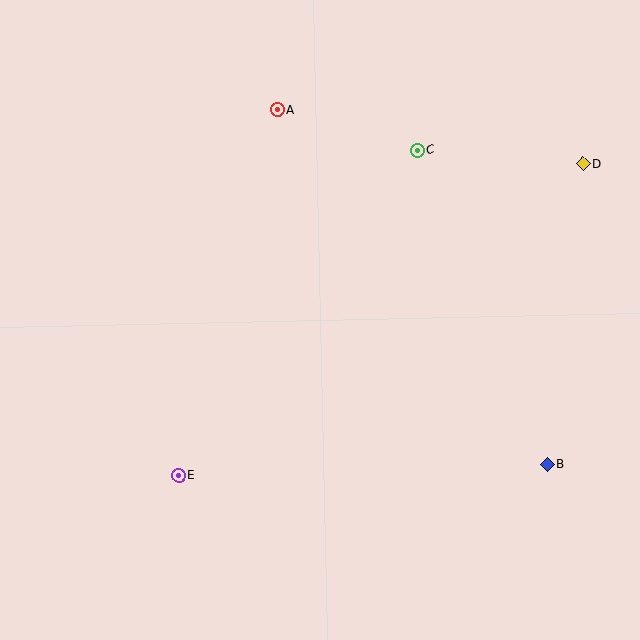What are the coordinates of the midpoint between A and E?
The midpoint between A and E is at (228, 292).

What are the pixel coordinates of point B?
Point B is at (548, 465).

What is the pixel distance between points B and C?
The distance between B and C is 340 pixels.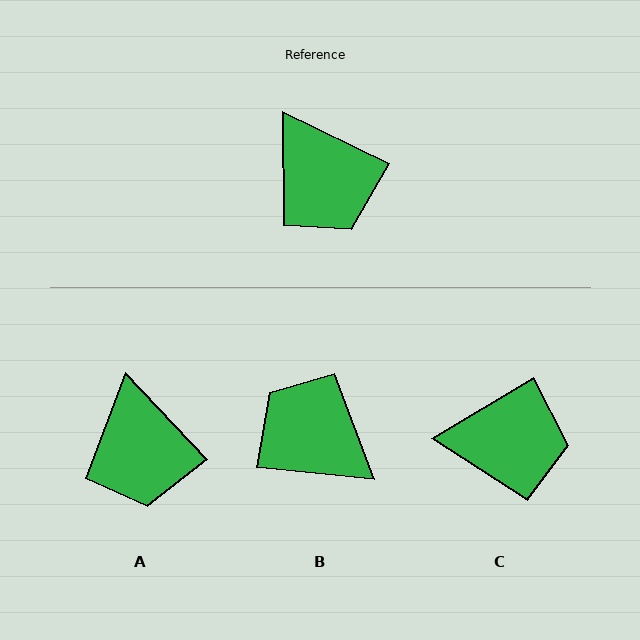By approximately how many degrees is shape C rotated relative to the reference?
Approximately 57 degrees counter-clockwise.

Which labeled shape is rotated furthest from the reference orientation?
B, about 160 degrees away.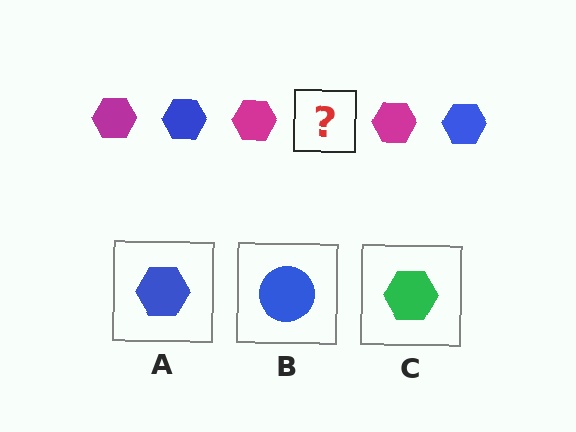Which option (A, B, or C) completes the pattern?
A.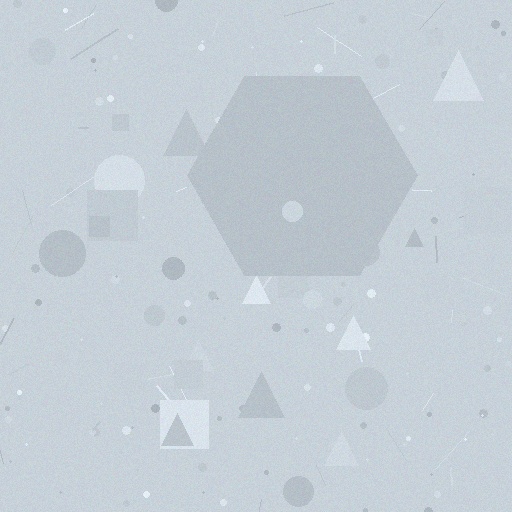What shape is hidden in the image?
A hexagon is hidden in the image.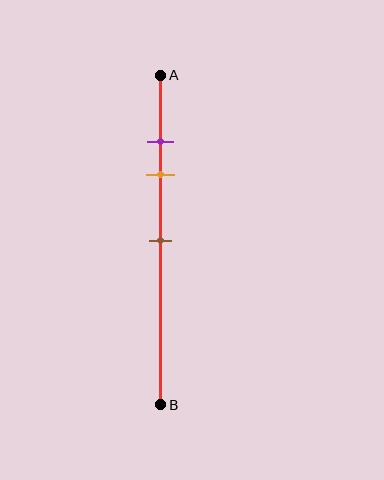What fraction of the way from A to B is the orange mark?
The orange mark is approximately 30% (0.3) of the way from A to B.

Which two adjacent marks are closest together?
The purple and orange marks are the closest adjacent pair.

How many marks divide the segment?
There are 3 marks dividing the segment.